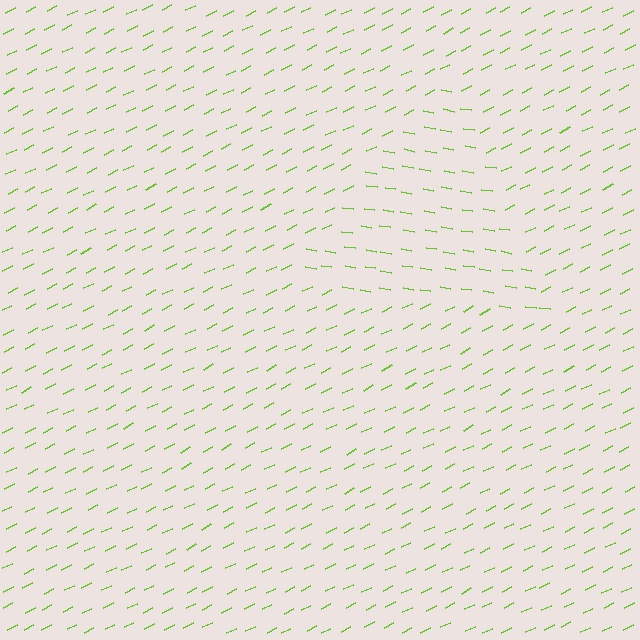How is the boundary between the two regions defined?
The boundary is defined purely by a change in line orientation (approximately 36 degrees difference). All lines are the same color and thickness.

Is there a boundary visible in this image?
Yes, there is a texture boundary formed by a change in line orientation.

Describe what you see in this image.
The image is filled with small lime line segments. A triangle region in the image has lines oriented differently from the surrounding lines, creating a visible texture boundary.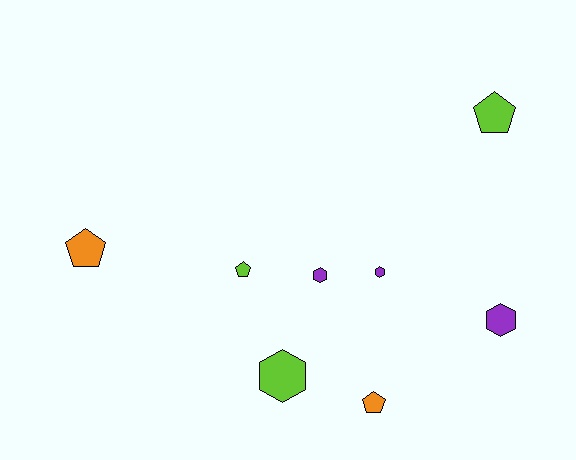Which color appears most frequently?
Lime, with 3 objects.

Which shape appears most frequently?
Pentagon, with 4 objects.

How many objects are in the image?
There are 8 objects.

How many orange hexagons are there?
There are no orange hexagons.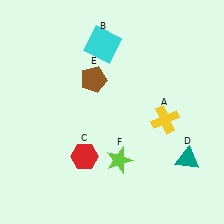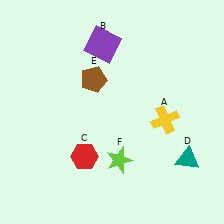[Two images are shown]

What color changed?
The square (B) changed from cyan in Image 1 to purple in Image 2.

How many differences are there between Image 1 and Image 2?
There is 1 difference between the two images.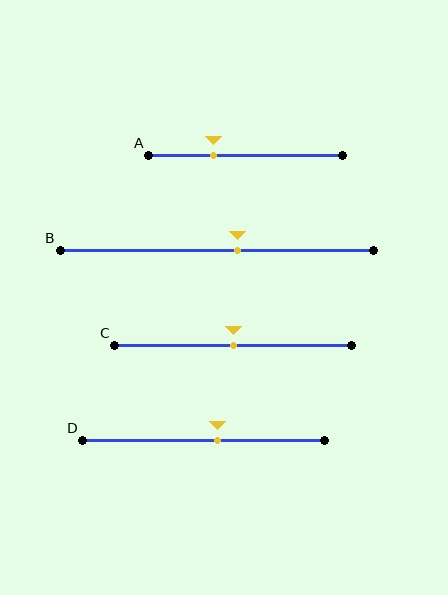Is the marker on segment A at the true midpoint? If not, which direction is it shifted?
No, the marker on segment A is shifted to the left by about 17% of the segment length.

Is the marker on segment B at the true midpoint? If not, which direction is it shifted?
No, the marker on segment B is shifted to the right by about 7% of the segment length.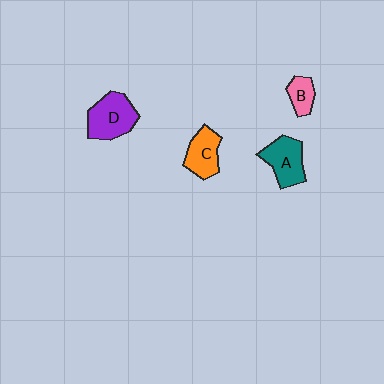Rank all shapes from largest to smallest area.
From largest to smallest: D (purple), A (teal), C (orange), B (pink).